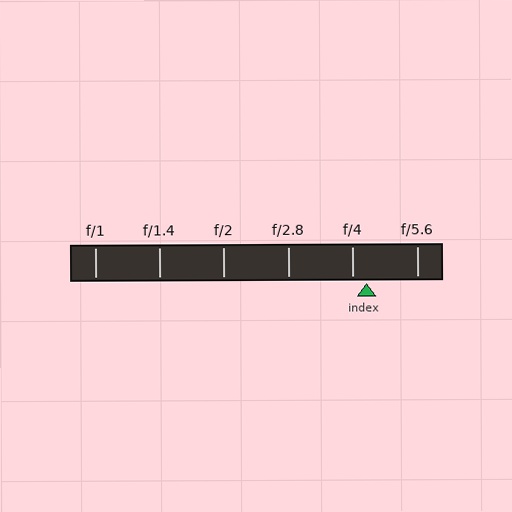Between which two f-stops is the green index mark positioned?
The index mark is between f/4 and f/5.6.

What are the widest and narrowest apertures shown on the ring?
The widest aperture shown is f/1 and the narrowest is f/5.6.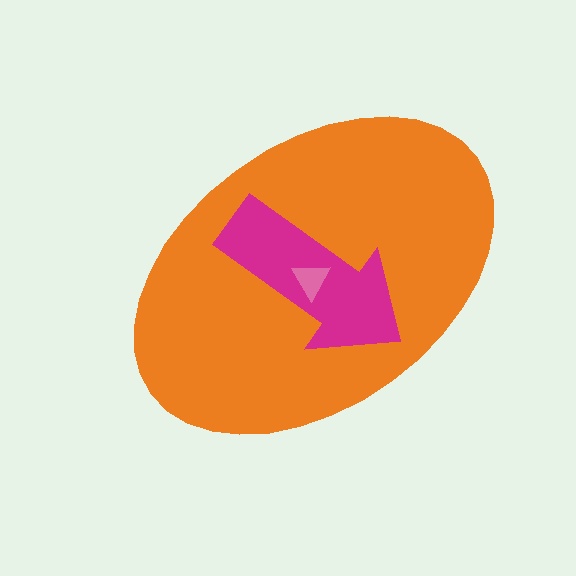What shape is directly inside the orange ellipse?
The magenta arrow.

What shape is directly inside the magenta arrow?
The pink triangle.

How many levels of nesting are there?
3.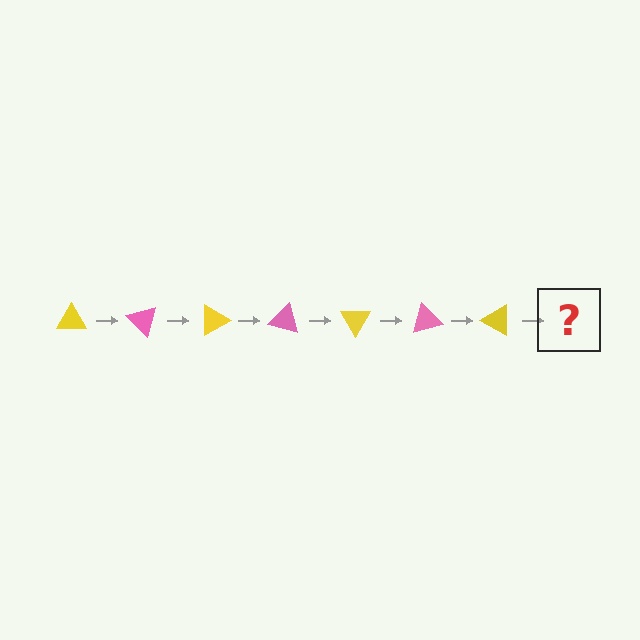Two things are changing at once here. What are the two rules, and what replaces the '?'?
The two rules are that it rotates 45 degrees each step and the color cycles through yellow and pink. The '?' should be a pink triangle, rotated 315 degrees from the start.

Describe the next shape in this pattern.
It should be a pink triangle, rotated 315 degrees from the start.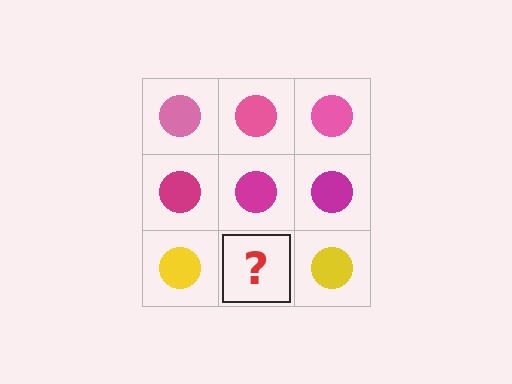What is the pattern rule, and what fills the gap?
The rule is that each row has a consistent color. The gap should be filled with a yellow circle.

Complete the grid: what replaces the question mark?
The question mark should be replaced with a yellow circle.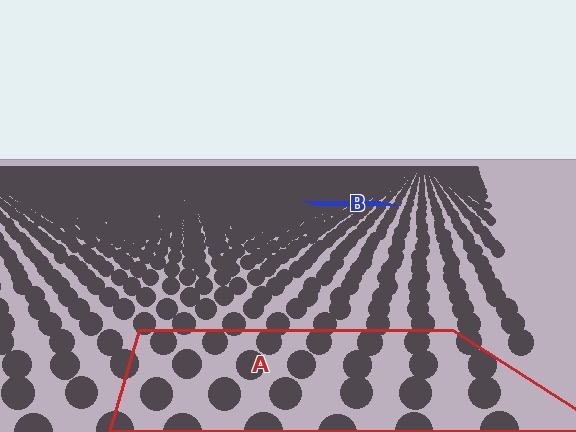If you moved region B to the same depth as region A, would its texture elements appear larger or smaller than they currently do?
They would appear larger. At a closer depth, the same texture elements are projected at a bigger on-screen size.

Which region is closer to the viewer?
Region A is closer. The texture elements there are larger and more spread out.